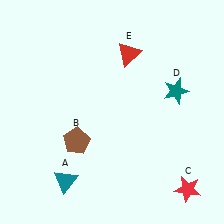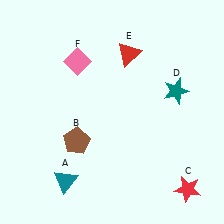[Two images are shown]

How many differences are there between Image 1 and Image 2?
There is 1 difference between the two images.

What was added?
A pink diamond (F) was added in Image 2.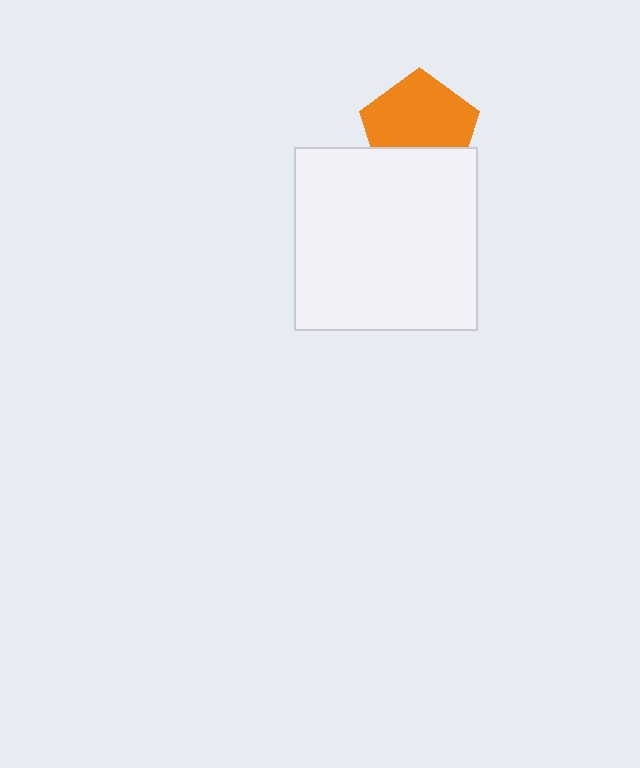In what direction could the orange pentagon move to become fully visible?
The orange pentagon could move up. That would shift it out from behind the white square entirely.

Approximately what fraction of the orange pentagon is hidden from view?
Roughly 32% of the orange pentagon is hidden behind the white square.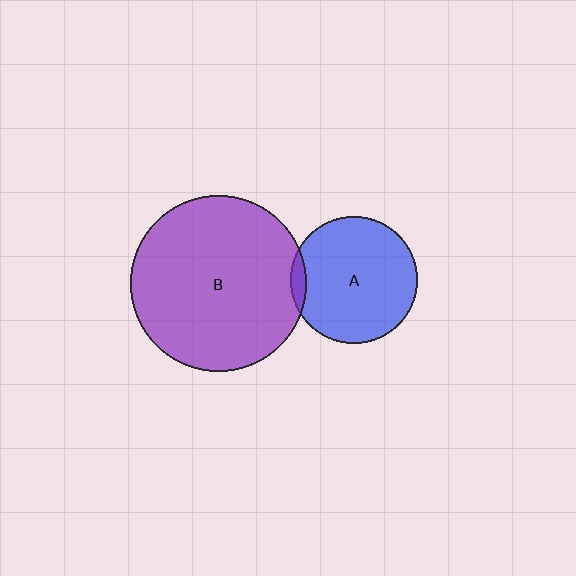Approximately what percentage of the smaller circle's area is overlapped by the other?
Approximately 5%.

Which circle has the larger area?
Circle B (purple).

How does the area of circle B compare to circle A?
Approximately 1.9 times.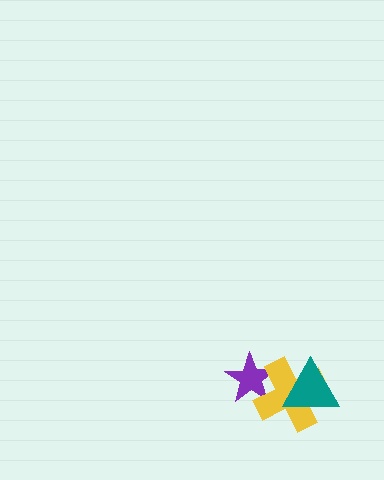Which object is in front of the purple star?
The yellow cross is in front of the purple star.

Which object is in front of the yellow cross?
The teal triangle is in front of the yellow cross.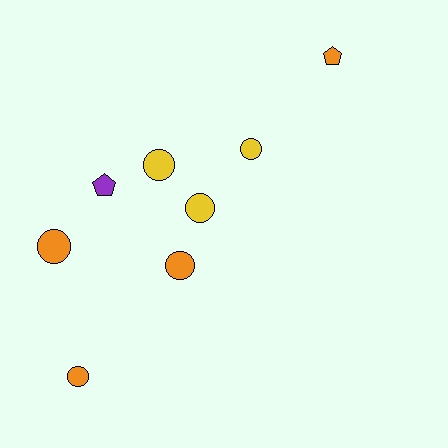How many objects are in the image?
There are 8 objects.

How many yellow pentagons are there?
There are no yellow pentagons.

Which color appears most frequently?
Orange, with 4 objects.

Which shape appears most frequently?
Circle, with 6 objects.